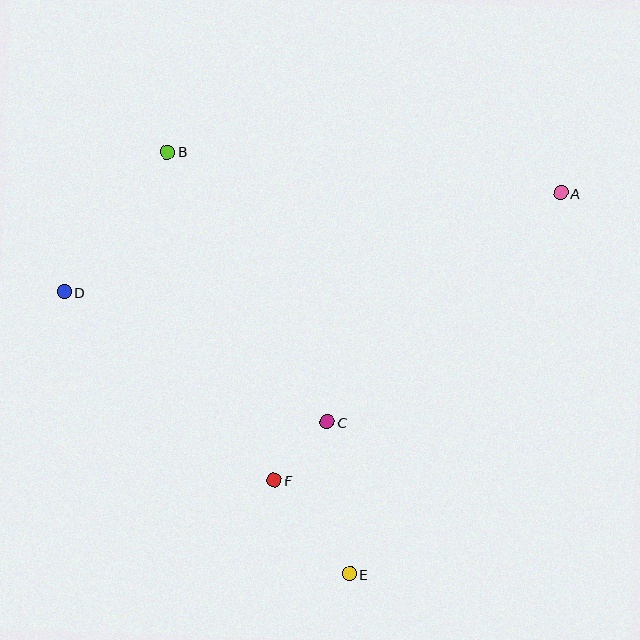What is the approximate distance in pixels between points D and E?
The distance between D and E is approximately 401 pixels.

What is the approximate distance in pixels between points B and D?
The distance between B and D is approximately 174 pixels.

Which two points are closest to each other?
Points C and F are closest to each other.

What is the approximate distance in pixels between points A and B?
The distance between A and B is approximately 395 pixels.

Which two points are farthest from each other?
Points A and D are farthest from each other.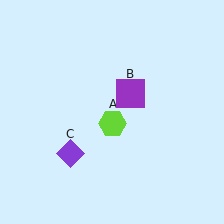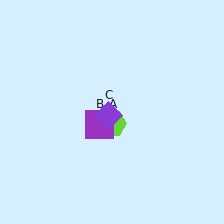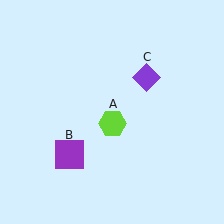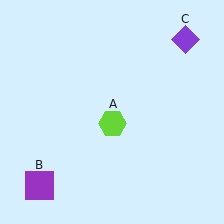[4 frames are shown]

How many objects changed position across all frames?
2 objects changed position: purple square (object B), purple diamond (object C).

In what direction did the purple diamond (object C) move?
The purple diamond (object C) moved up and to the right.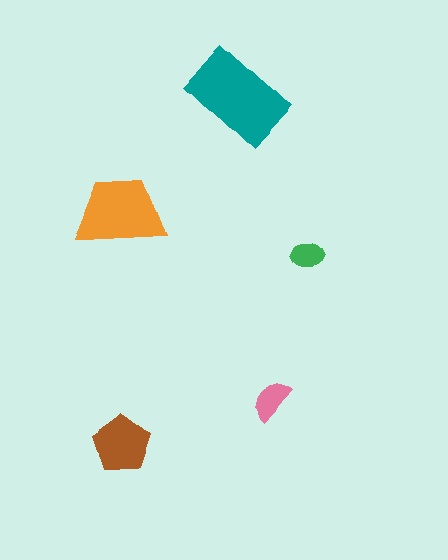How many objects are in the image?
There are 5 objects in the image.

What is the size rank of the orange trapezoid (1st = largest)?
2nd.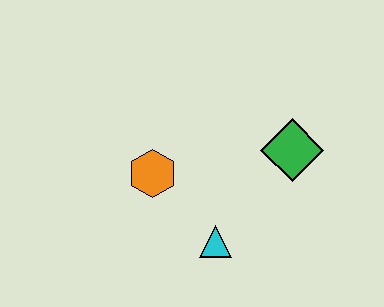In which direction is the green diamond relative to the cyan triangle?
The green diamond is above the cyan triangle.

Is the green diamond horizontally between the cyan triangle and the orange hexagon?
No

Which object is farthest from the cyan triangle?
The green diamond is farthest from the cyan triangle.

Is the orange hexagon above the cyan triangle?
Yes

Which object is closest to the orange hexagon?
The cyan triangle is closest to the orange hexagon.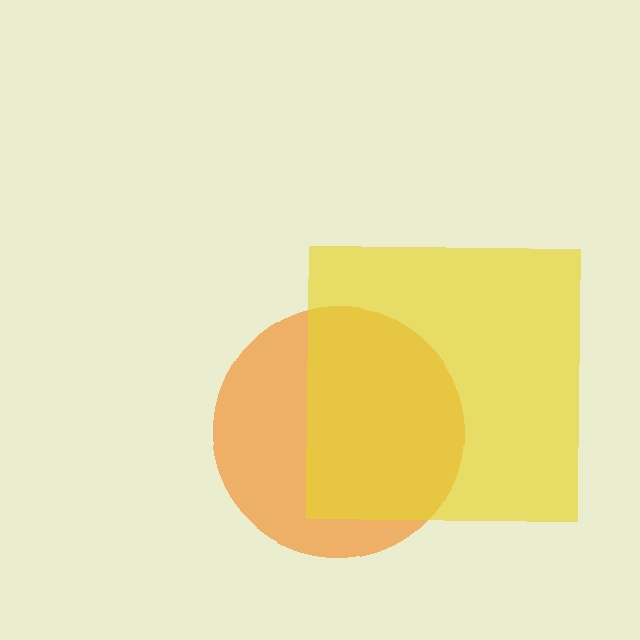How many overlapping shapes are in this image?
There are 2 overlapping shapes in the image.